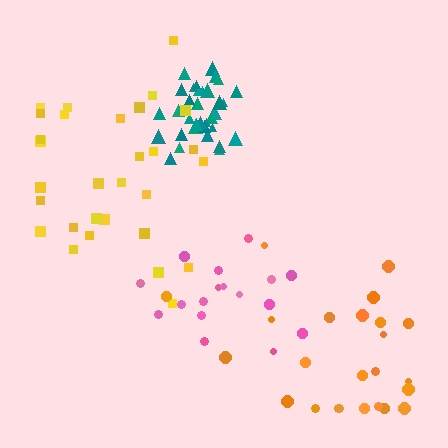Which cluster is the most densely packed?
Teal.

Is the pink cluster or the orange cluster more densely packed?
Pink.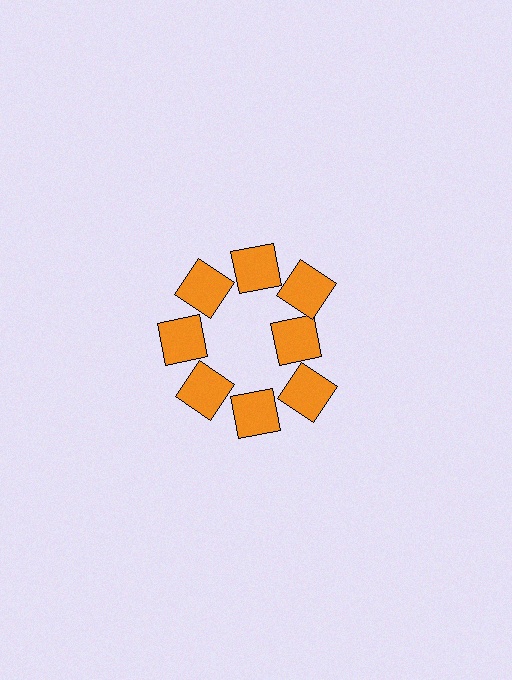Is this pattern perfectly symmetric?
No. The 8 orange squares are arranged in a ring, but one element near the 3 o'clock position is pulled inward toward the center, breaking the 8-fold rotational symmetry.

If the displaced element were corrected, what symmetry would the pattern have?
It would have 8-fold rotational symmetry — the pattern would map onto itself every 45 degrees.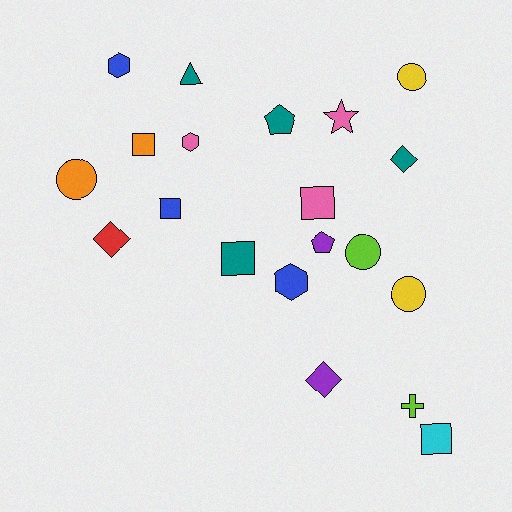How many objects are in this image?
There are 20 objects.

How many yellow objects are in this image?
There are 2 yellow objects.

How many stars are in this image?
There is 1 star.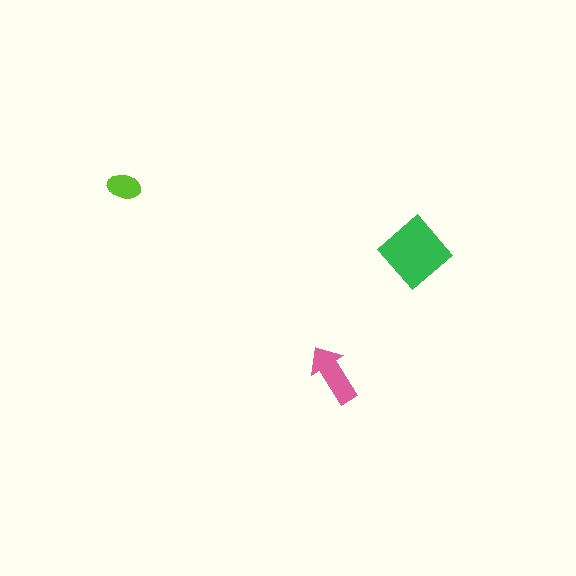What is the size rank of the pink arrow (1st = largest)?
2nd.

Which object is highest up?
The lime ellipse is topmost.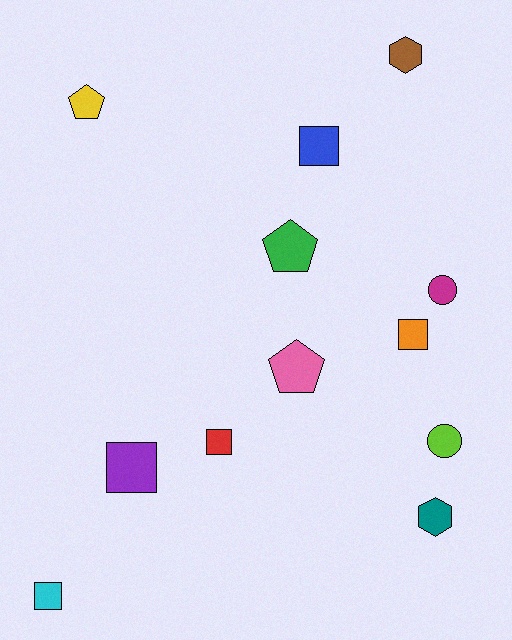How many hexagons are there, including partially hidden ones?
There are 2 hexagons.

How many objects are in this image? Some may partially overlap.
There are 12 objects.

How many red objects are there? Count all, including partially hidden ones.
There is 1 red object.